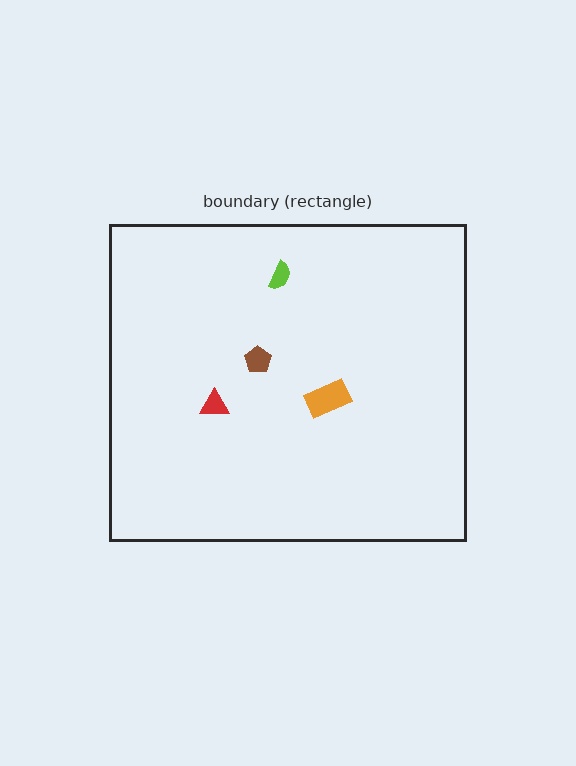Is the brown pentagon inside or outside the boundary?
Inside.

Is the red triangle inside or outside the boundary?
Inside.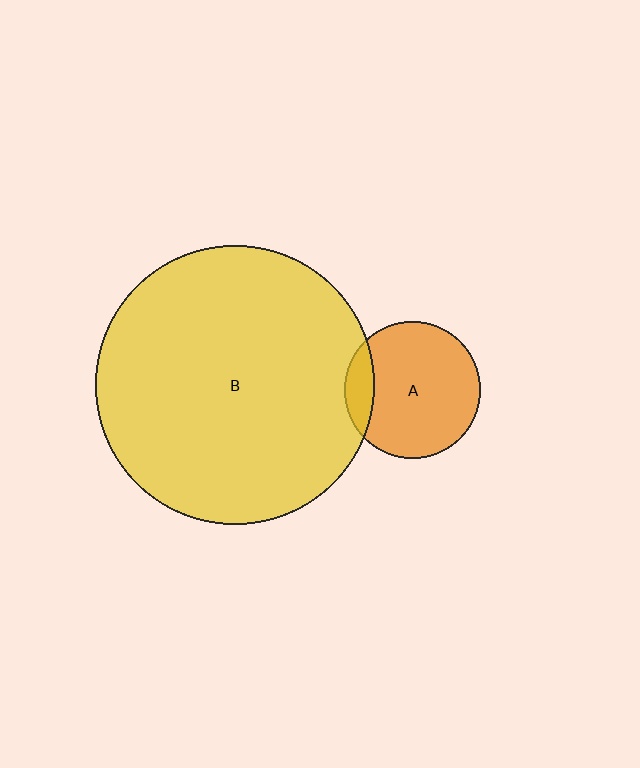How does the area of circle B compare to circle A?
Approximately 4.2 times.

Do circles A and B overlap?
Yes.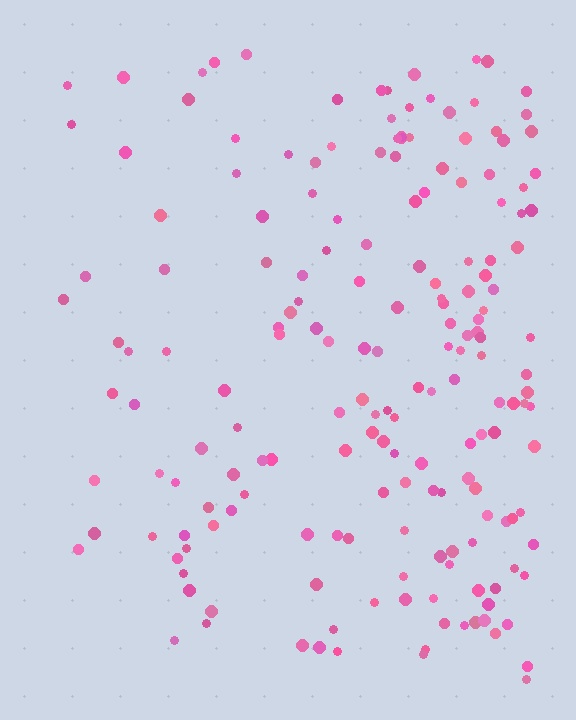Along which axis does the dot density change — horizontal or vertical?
Horizontal.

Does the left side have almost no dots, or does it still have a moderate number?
Still a moderate number, just noticeably fewer than the right.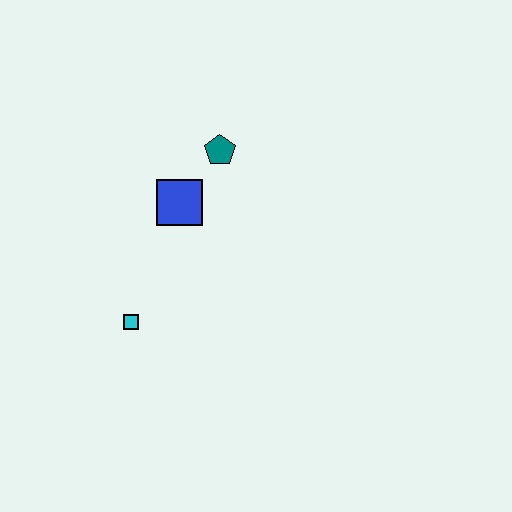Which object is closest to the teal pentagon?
The blue square is closest to the teal pentagon.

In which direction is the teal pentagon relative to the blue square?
The teal pentagon is above the blue square.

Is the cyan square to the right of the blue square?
No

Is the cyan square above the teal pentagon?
No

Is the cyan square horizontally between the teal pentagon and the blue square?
No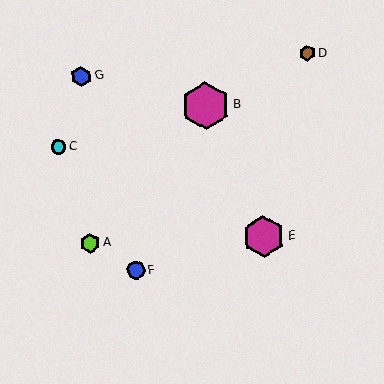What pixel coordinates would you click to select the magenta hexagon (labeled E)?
Click at (264, 236) to select the magenta hexagon E.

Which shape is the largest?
The magenta hexagon (labeled B) is the largest.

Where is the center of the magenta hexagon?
The center of the magenta hexagon is at (206, 106).